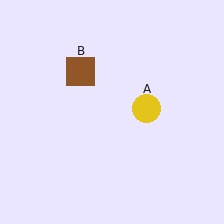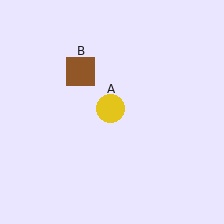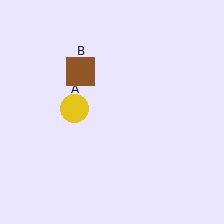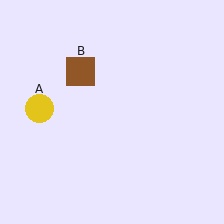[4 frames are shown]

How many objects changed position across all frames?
1 object changed position: yellow circle (object A).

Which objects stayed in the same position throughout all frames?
Brown square (object B) remained stationary.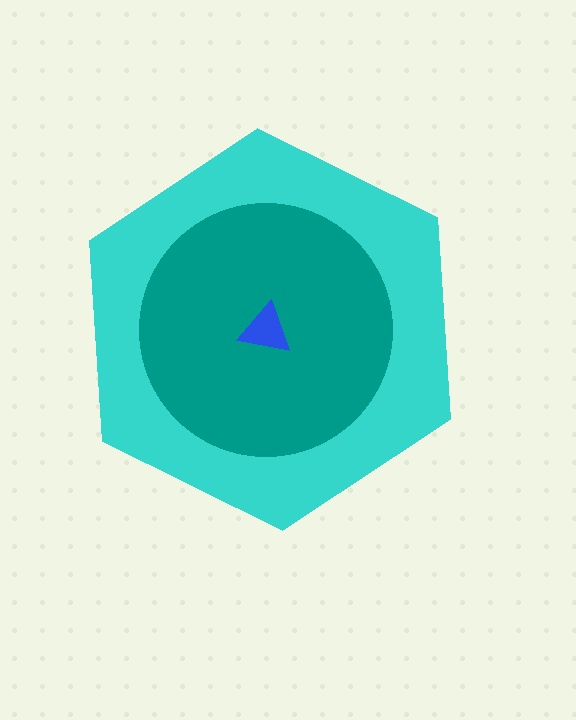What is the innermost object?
The blue triangle.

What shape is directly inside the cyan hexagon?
The teal circle.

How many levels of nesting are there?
3.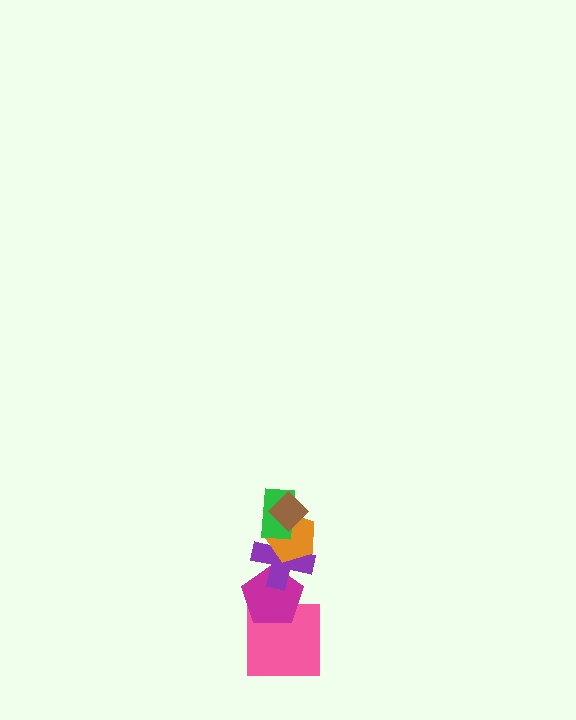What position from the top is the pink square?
The pink square is 6th from the top.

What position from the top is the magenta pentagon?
The magenta pentagon is 5th from the top.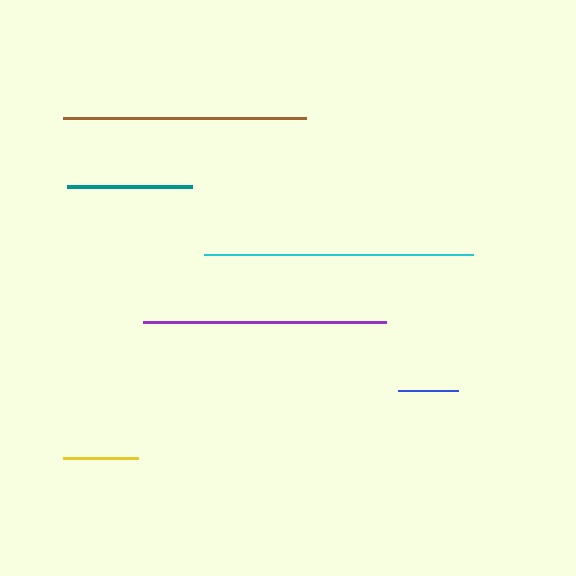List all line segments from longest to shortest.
From longest to shortest: cyan, brown, purple, teal, yellow, blue.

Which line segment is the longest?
The cyan line is the longest at approximately 269 pixels.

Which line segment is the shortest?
The blue line is the shortest at approximately 60 pixels.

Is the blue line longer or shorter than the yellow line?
The yellow line is longer than the blue line.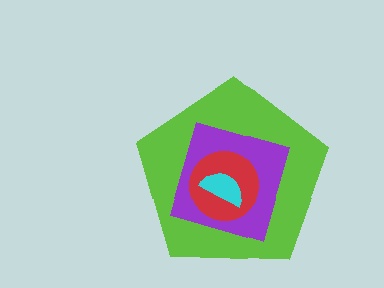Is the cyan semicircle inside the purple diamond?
Yes.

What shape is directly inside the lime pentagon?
The purple diamond.